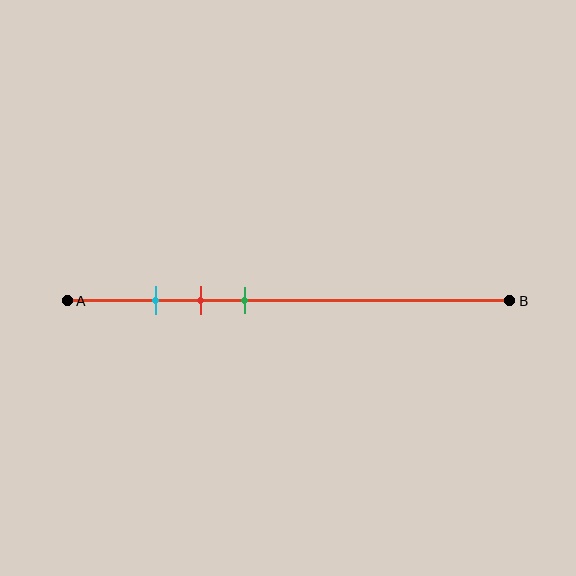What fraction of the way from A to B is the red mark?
The red mark is approximately 30% (0.3) of the way from A to B.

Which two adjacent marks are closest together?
The cyan and red marks are the closest adjacent pair.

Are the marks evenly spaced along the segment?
Yes, the marks are approximately evenly spaced.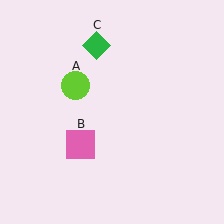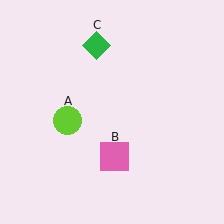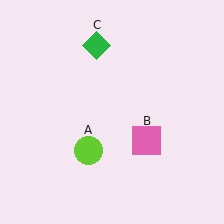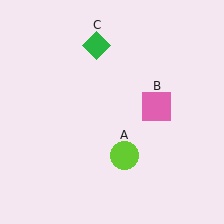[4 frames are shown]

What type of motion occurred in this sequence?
The lime circle (object A), pink square (object B) rotated counterclockwise around the center of the scene.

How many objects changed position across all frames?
2 objects changed position: lime circle (object A), pink square (object B).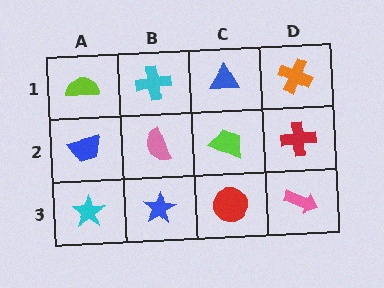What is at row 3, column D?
A pink arrow.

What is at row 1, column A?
A lime semicircle.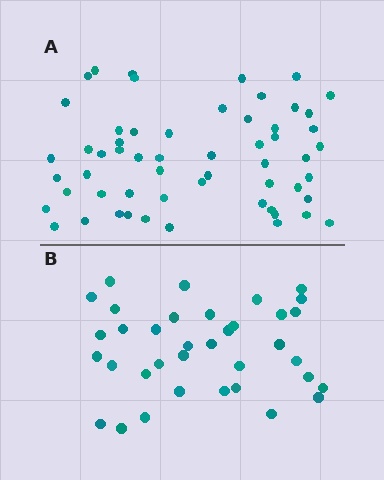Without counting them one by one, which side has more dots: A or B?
Region A (the top region) has more dots.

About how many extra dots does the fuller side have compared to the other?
Region A has approximately 20 more dots than region B.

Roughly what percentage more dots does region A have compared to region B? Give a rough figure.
About 60% more.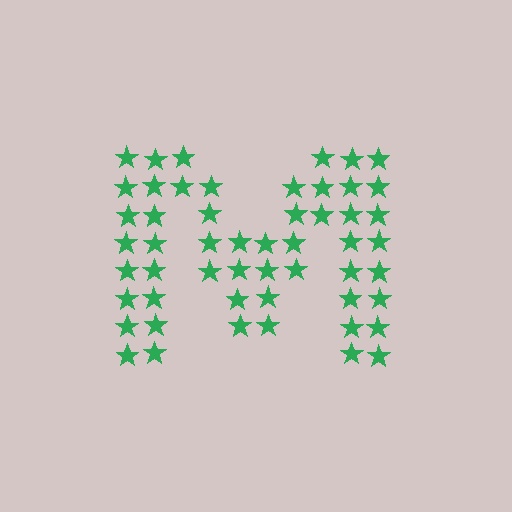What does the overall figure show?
The overall figure shows the letter M.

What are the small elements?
The small elements are stars.